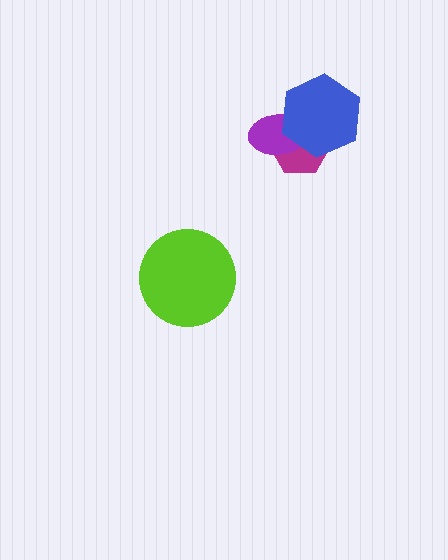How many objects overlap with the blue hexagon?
2 objects overlap with the blue hexagon.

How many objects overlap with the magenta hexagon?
2 objects overlap with the magenta hexagon.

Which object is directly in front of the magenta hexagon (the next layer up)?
The purple ellipse is directly in front of the magenta hexagon.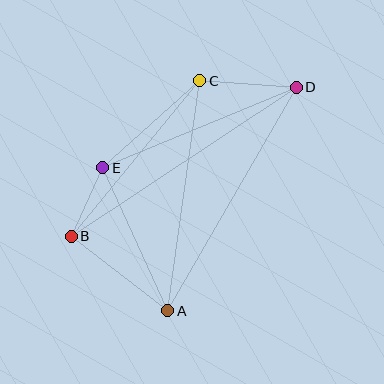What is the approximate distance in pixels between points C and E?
The distance between C and E is approximately 130 pixels.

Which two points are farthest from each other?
Points B and D are farthest from each other.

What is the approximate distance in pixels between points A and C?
The distance between A and C is approximately 232 pixels.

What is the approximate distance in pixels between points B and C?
The distance between B and C is approximately 202 pixels.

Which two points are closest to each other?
Points B and E are closest to each other.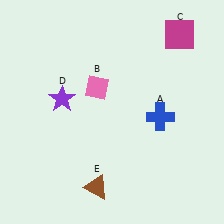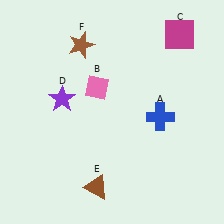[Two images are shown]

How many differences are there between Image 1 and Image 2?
There is 1 difference between the two images.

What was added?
A brown star (F) was added in Image 2.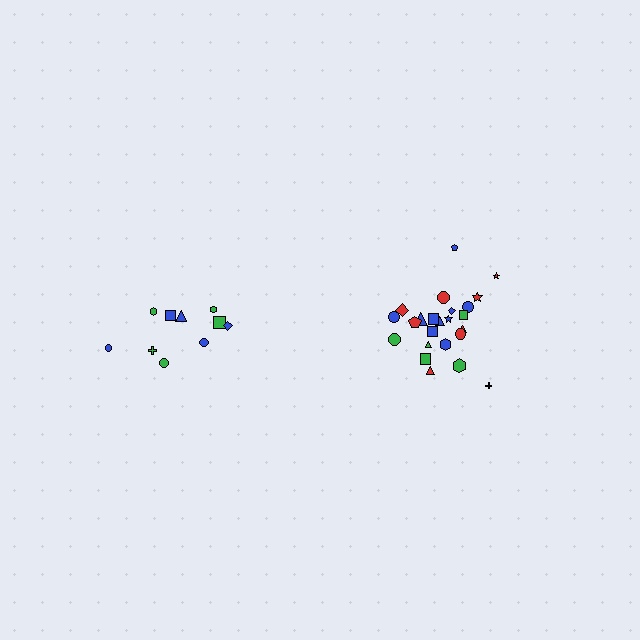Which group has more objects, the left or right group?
The right group.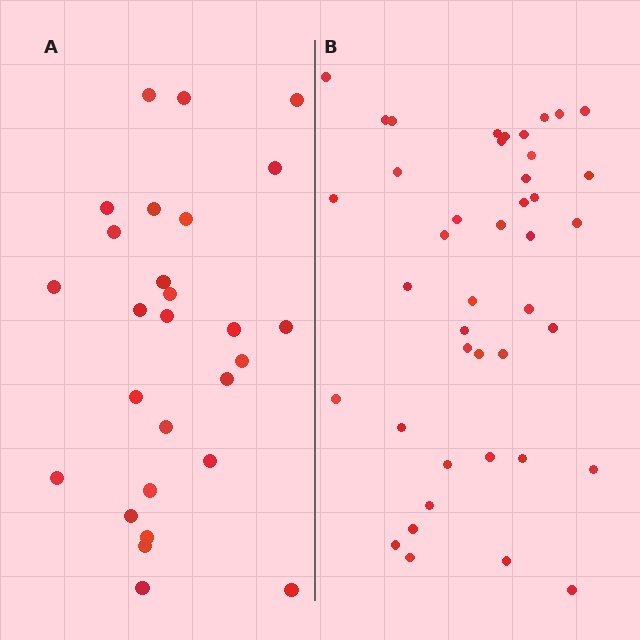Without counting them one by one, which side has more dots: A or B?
Region B (the right region) has more dots.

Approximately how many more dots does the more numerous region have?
Region B has approximately 15 more dots than region A.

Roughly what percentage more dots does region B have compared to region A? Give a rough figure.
About 55% more.